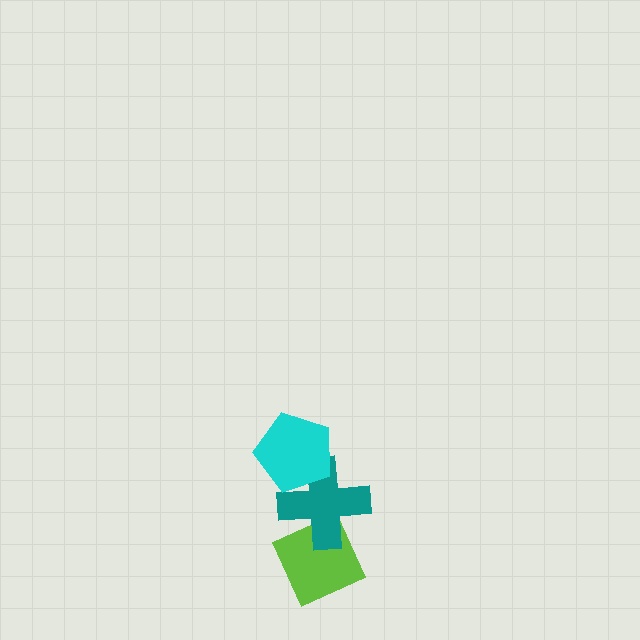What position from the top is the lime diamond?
The lime diamond is 3rd from the top.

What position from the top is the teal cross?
The teal cross is 2nd from the top.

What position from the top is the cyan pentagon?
The cyan pentagon is 1st from the top.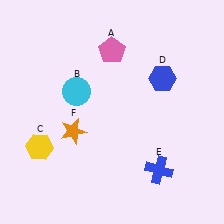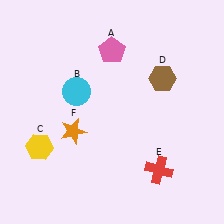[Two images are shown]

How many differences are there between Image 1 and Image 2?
There are 2 differences between the two images.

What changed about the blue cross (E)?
In Image 1, E is blue. In Image 2, it changed to red.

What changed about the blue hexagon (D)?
In Image 1, D is blue. In Image 2, it changed to brown.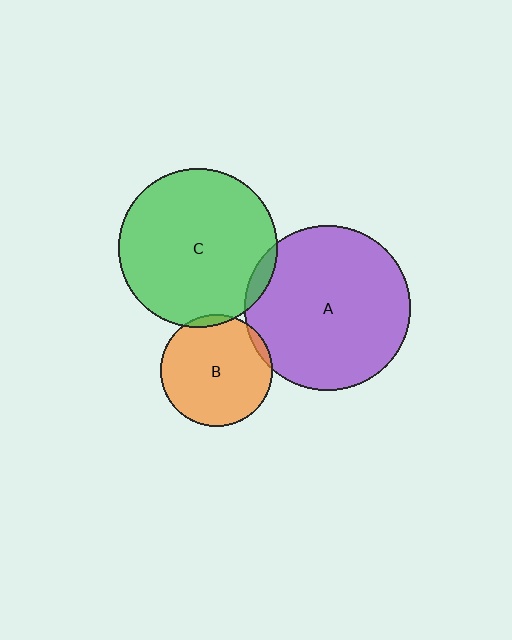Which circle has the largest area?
Circle A (purple).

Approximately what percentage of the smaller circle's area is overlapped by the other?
Approximately 5%.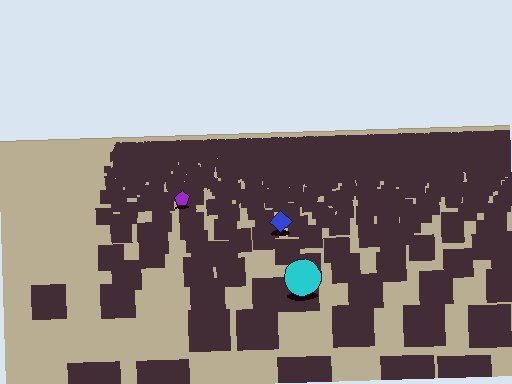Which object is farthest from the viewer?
The purple pentagon is farthest from the viewer. It appears smaller and the ground texture around it is denser.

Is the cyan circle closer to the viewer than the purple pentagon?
Yes. The cyan circle is closer — you can tell from the texture gradient: the ground texture is coarser near it.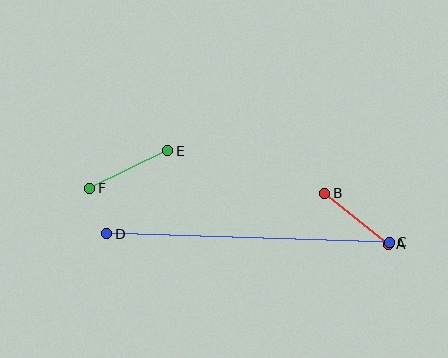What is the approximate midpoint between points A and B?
The midpoint is at approximately (357, 219) pixels.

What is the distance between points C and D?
The distance is approximately 283 pixels.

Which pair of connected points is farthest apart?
Points C and D are farthest apart.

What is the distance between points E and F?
The distance is approximately 87 pixels.